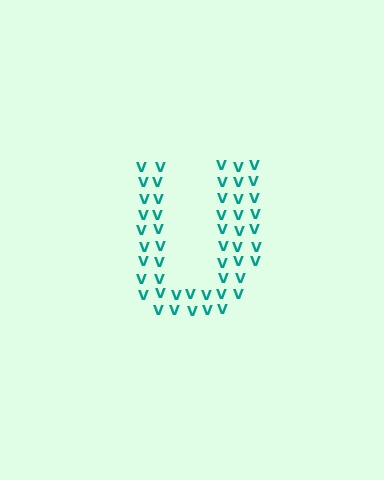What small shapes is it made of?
It is made of small letter V's.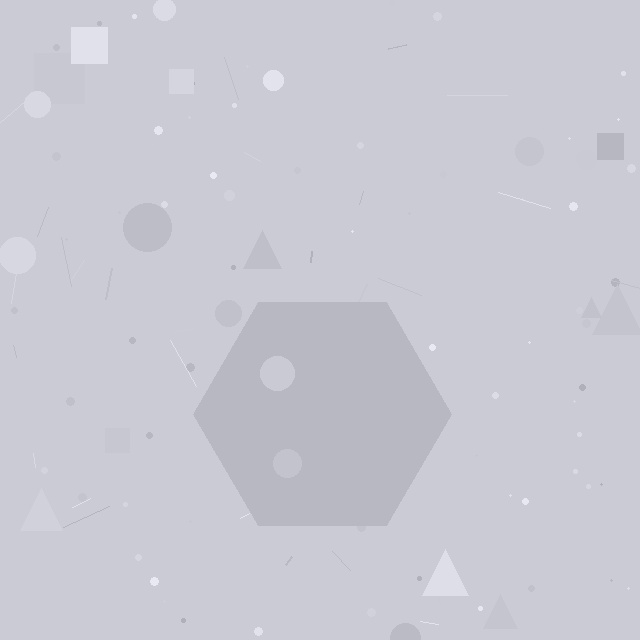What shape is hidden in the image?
A hexagon is hidden in the image.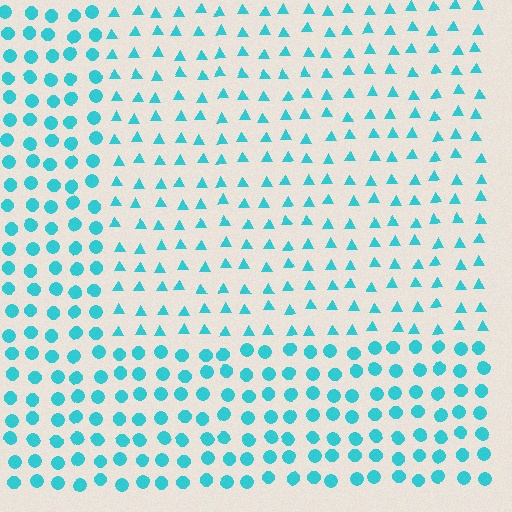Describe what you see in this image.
The image is filled with small cyan elements arranged in a uniform grid. A rectangle-shaped region contains triangles, while the surrounding area contains circles. The boundary is defined purely by the change in element shape.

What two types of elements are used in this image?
The image uses triangles inside the rectangle region and circles outside it.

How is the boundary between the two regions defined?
The boundary is defined by a change in element shape: triangles inside vs. circles outside. All elements share the same color and spacing.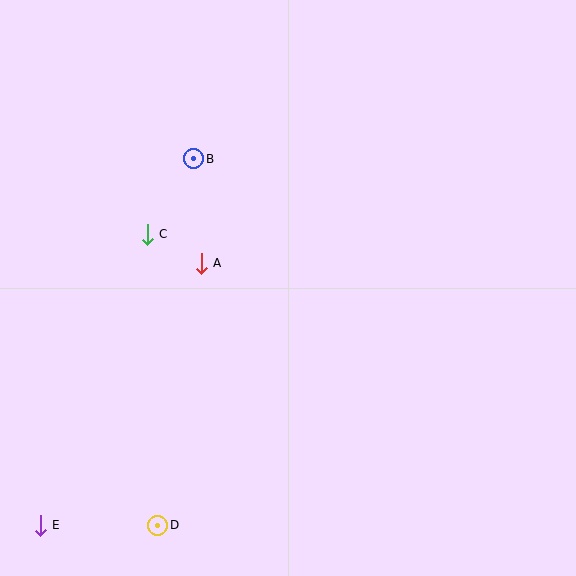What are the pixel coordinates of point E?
Point E is at (40, 525).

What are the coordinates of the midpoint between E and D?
The midpoint between E and D is at (99, 525).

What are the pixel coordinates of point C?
Point C is at (147, 234).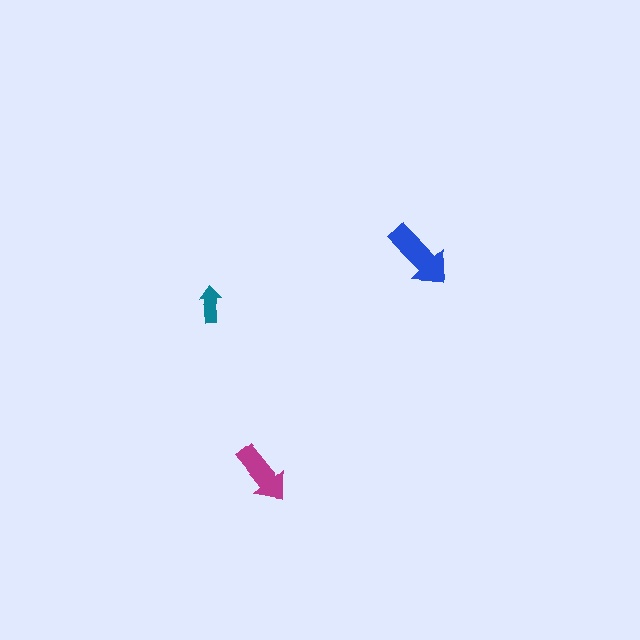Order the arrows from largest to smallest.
the blue one, the magenta one, the teal one.